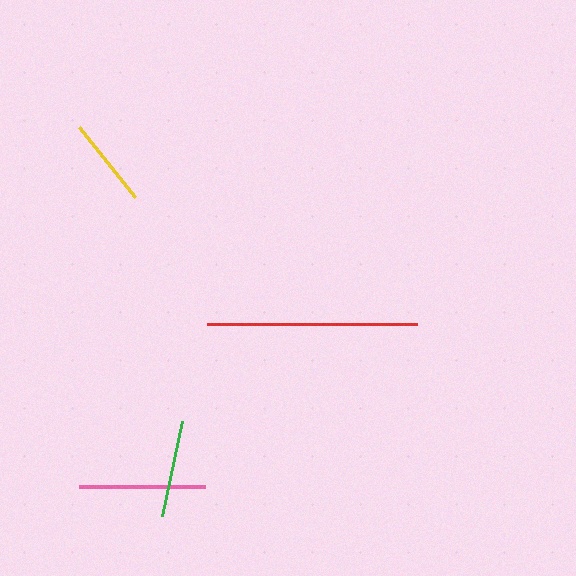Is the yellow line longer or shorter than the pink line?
The pink line is longer than the yellow line.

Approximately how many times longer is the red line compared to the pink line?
The red line is approximately 1.7 times the length of the pink line.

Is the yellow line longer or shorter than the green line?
The green line is longer than the yellow line.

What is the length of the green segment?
The green segment is approximately 97 pixels long.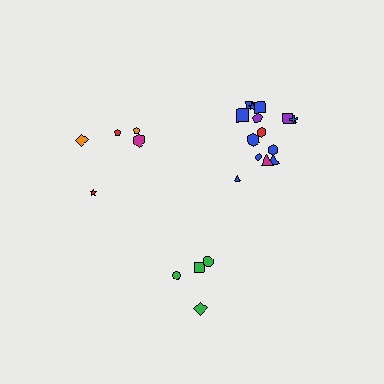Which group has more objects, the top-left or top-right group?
The top-right group.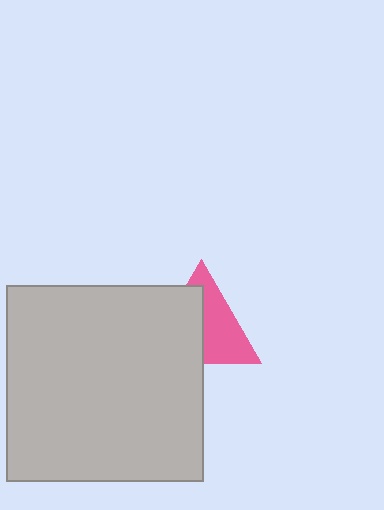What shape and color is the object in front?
The object in front is a light gray square.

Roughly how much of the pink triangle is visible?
About half of it is visible (roughly 50%).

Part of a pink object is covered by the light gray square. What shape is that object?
It is a triangle.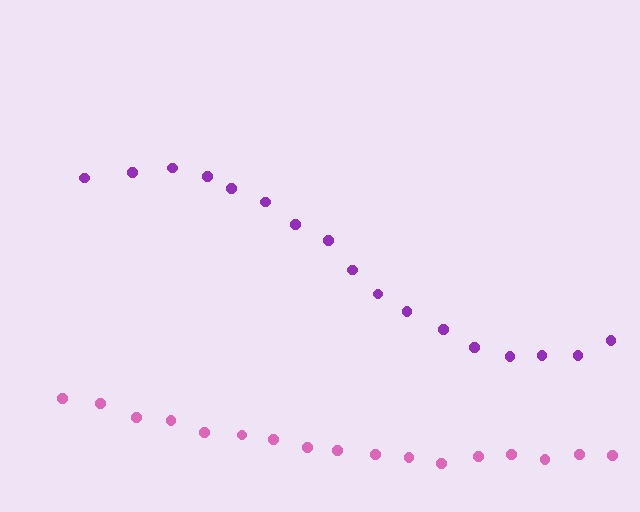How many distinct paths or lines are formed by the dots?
There are 2 distinct paths.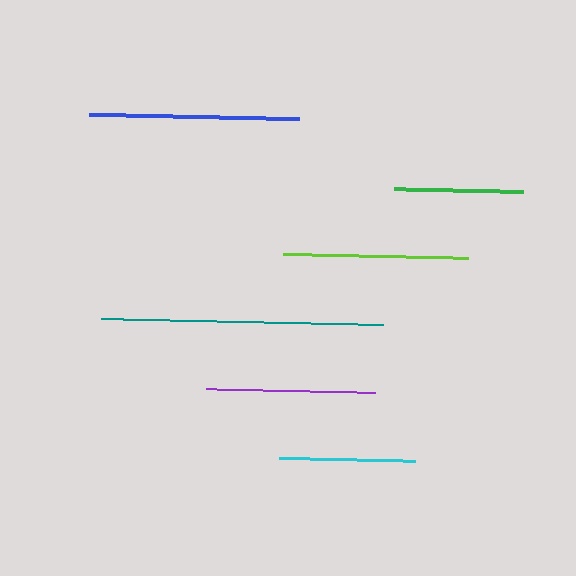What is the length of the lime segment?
The lime segment is approximately 184 pixels long.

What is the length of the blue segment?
The blue segment is approximately 210 pixels long.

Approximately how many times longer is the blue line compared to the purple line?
The blue line is approximately 1.2 times the length of the purple line.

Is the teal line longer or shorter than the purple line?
The teal line is longer than the purple line.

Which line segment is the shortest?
The green line is the shortest at approximately 129 pixels.